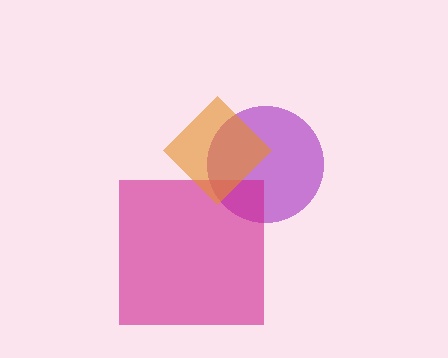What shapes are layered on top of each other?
The layered shapes are: a purple circle, a magenta square, an orange diamond.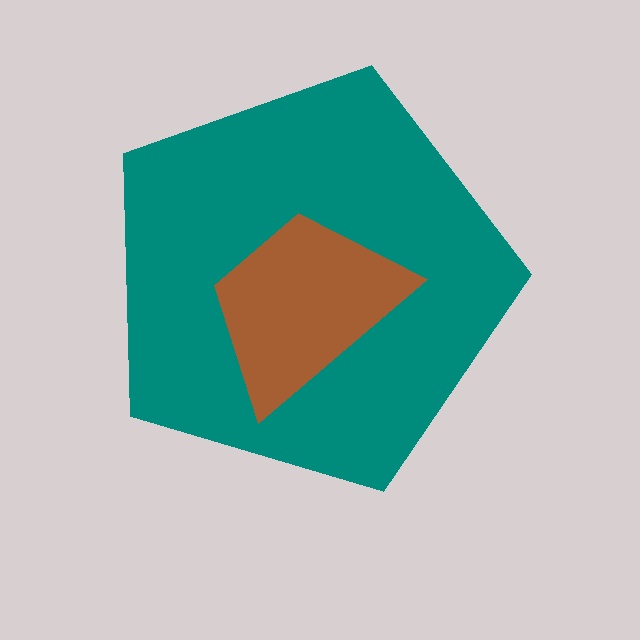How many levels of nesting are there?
2.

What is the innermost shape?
The brown trapezoid.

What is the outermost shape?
The teal pentagon.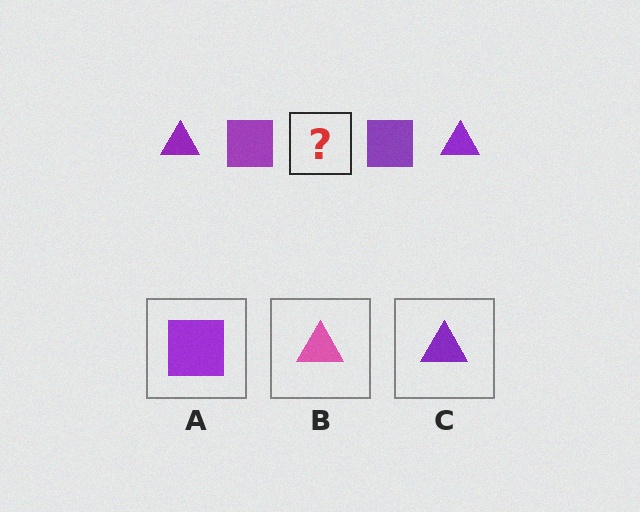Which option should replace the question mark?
Option C.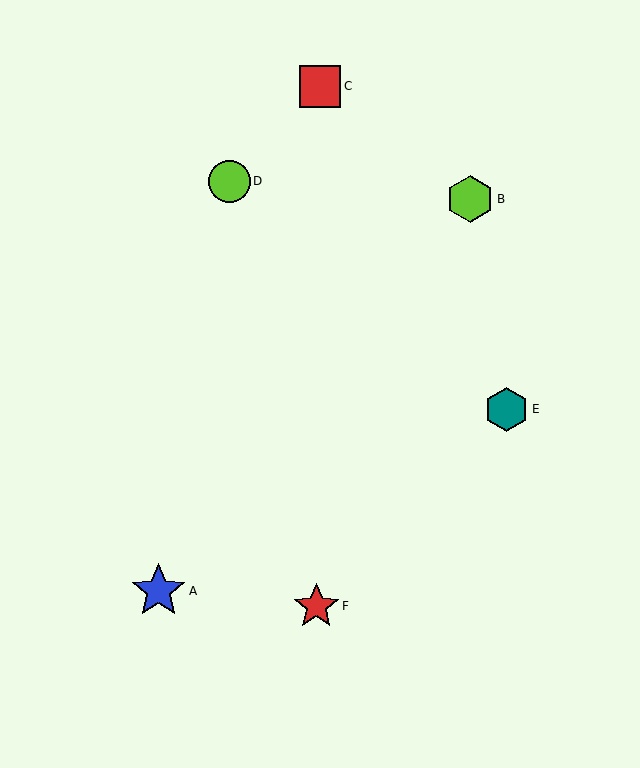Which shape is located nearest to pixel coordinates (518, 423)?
The teal hexagon (labeled E) at (507, 409) is nearest to that location.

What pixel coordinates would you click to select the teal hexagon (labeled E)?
Click at (507, 409) to select the teal hexagon E.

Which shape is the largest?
The blue star (labeled A) is the largest.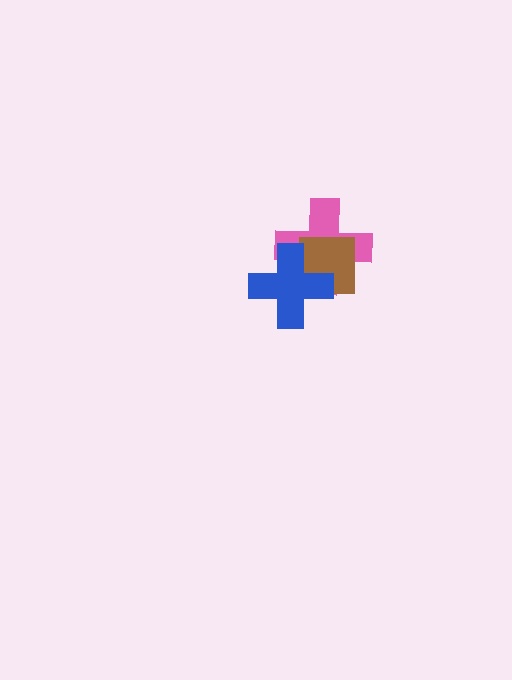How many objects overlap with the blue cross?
2 objects overlap with the blue cross.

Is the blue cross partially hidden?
No, no other shape covers it.